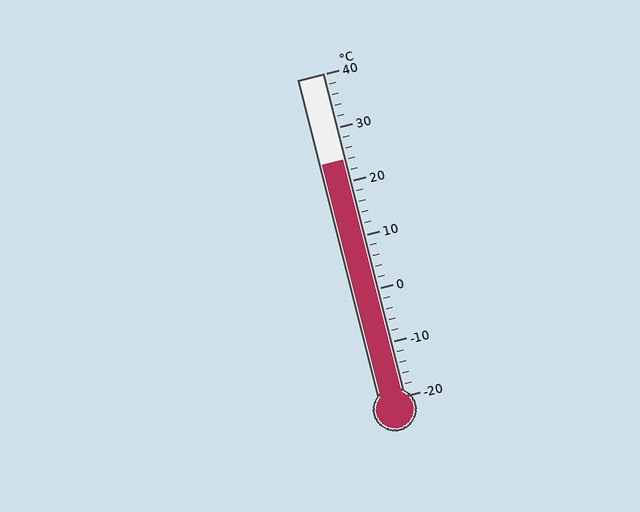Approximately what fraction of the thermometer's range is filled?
The thermometer is filled to approximately 75% of its range.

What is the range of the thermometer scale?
The thermometer scale ranges from -20°C to 40°C.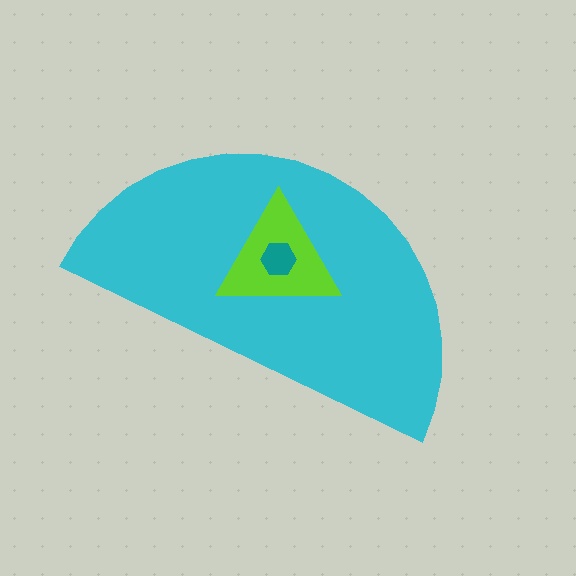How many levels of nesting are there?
3.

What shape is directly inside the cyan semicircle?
The lime triangle.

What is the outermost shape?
The cyan semicircle.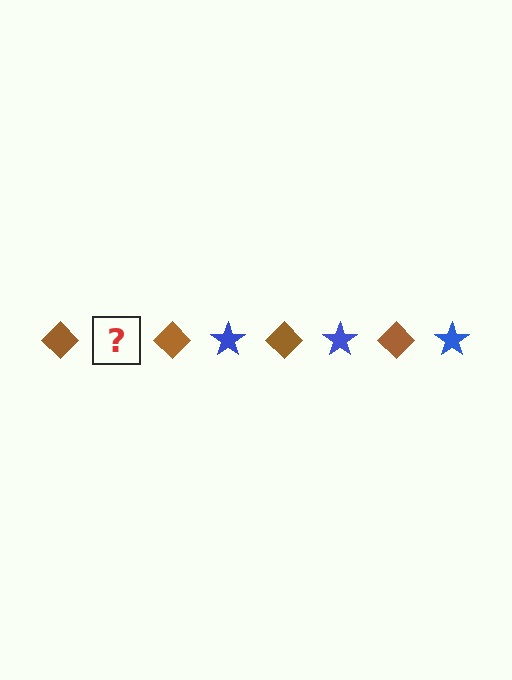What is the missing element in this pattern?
The missing element is a blue star.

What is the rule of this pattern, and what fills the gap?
The rule is that the pattern alternates between brown diamond and blue star. The gap should be filled with a blue star.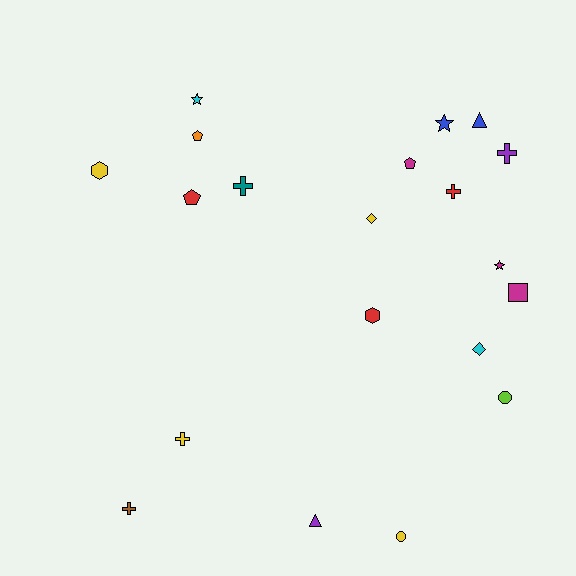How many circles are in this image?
There are 2 circles.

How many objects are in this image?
There are 20 objects.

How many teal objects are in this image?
There is 1 teal object.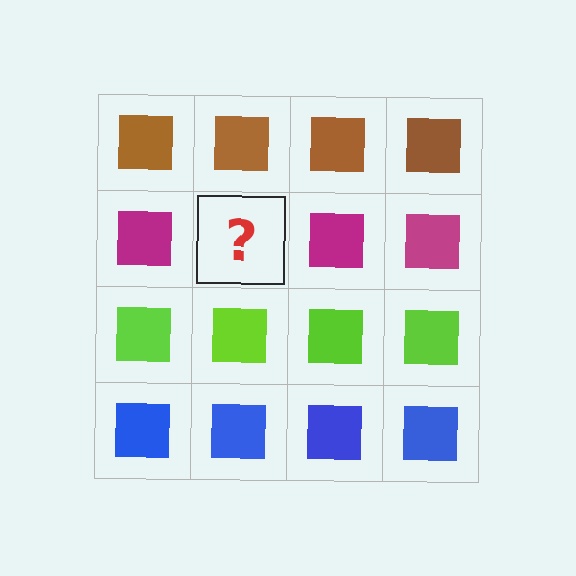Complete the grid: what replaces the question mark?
The question mark should be replaced with a magenta square.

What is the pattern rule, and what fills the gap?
The rule is that each row has a consistent color. The gap should be filled with a magenta square.